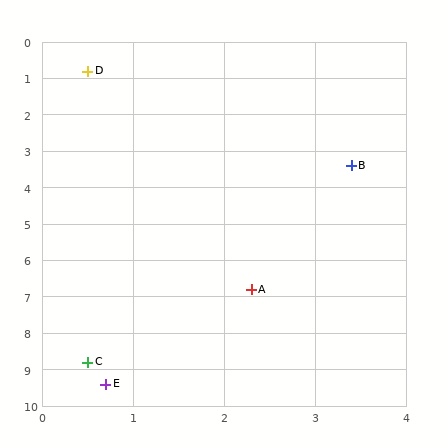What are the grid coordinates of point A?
Point A is at approximately (2.3, 6.8).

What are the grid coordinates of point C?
Point C is at approximately (0.5, 8.8).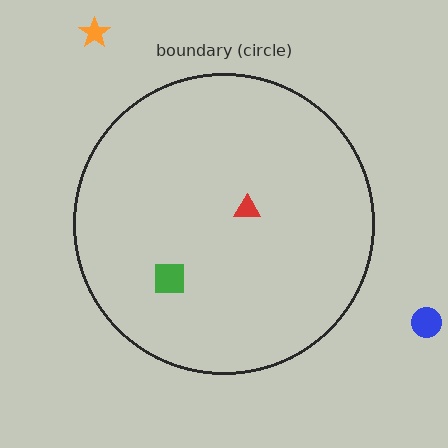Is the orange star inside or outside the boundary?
Outside.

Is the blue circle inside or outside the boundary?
Outside.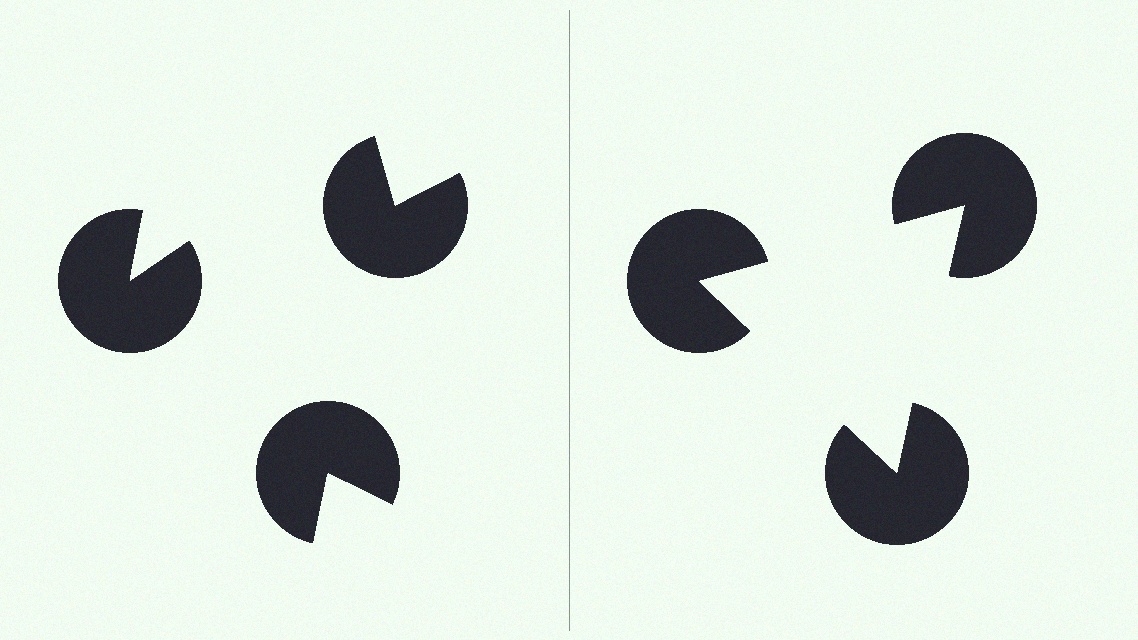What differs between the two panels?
The pac-man discs are positioned identically on both sides; only the wedge orientations differ. On the right they align to a triangle; on the left they are misaligned.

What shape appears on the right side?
An illusory triangle.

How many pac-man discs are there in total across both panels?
6 — 3 on each side.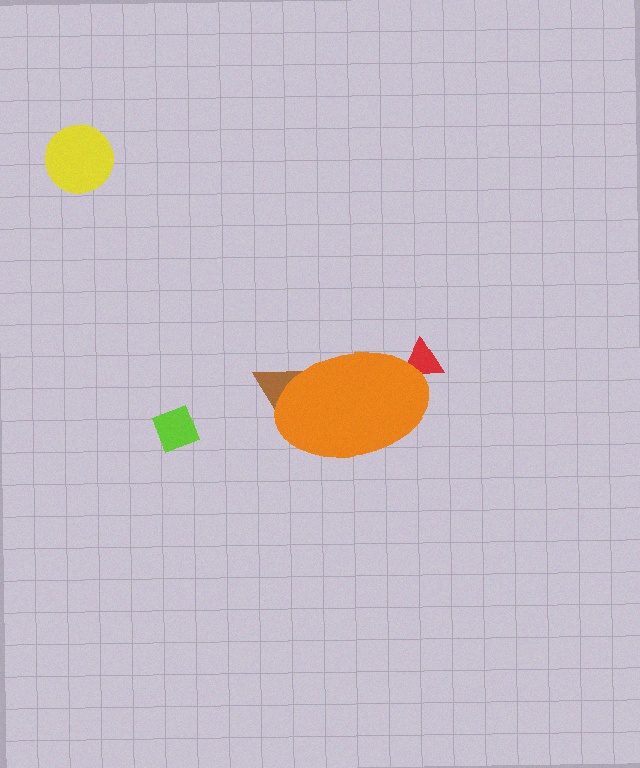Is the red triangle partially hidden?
Yes, the red triangle is partially hidden behind the orange ellipse.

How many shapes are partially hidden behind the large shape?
2 shapes are partially hidden.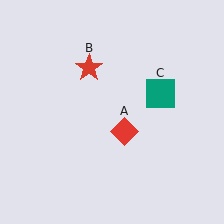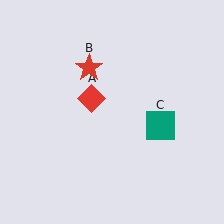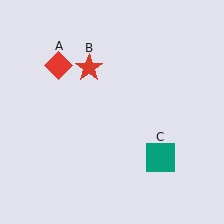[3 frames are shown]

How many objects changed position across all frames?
2 objects changed position: red diamond (object A), teal square (object C).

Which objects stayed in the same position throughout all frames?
Red star (object B) remained stationary.